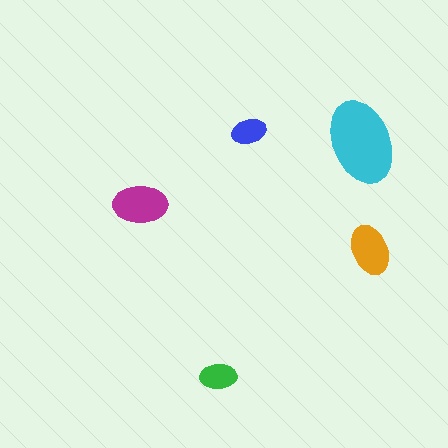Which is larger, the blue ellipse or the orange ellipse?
The orange one.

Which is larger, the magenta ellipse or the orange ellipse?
The magenta one.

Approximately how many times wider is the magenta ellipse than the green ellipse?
About 1.5 times wider.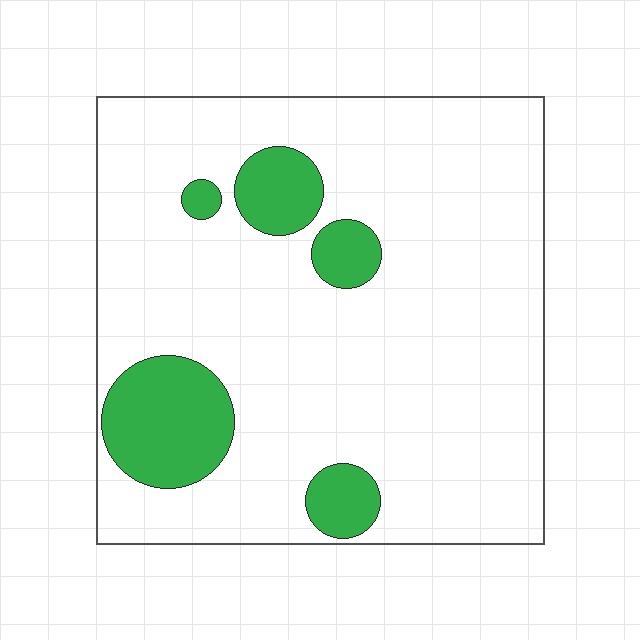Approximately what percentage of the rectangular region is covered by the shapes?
Approximately 15%.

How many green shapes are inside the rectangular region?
5.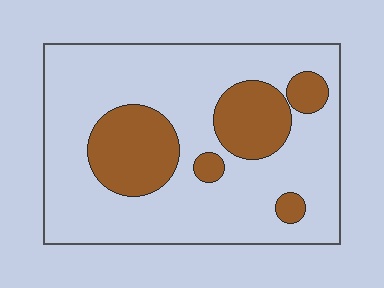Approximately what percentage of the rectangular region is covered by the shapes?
Approximately 25%.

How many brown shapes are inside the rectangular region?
5.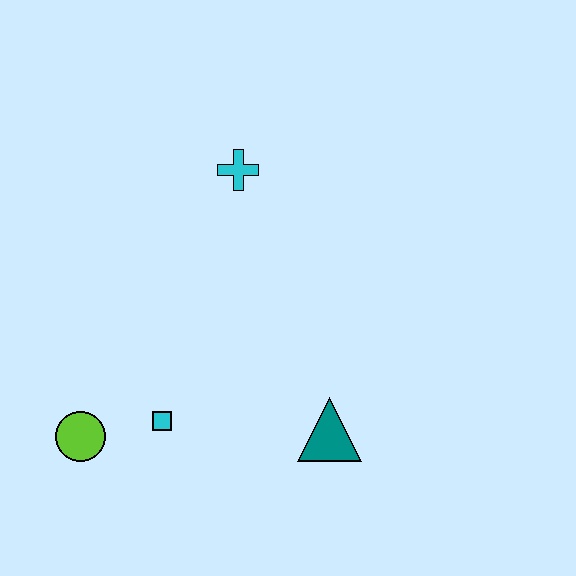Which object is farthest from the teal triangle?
The cyan cross is farthest from the teal triangle.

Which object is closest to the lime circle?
The cyan square is closest to the lime circle.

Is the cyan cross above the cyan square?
Yes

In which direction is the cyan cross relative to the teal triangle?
The cyan cross is above the teal triangle.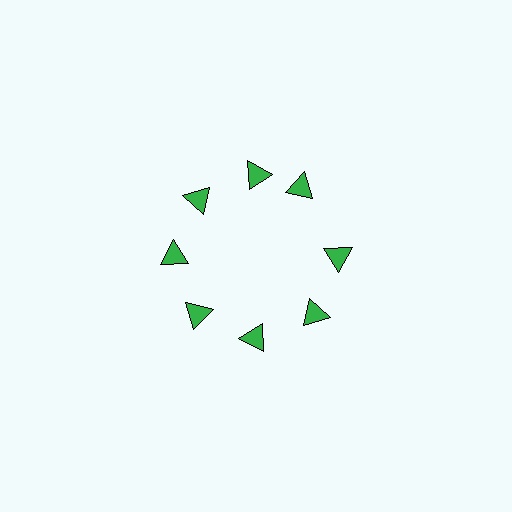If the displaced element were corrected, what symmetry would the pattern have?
It would have 8-fold rotational symmetry — the pattern would map onto itself every 45 degrees.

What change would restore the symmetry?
The symmetry would be restored by rotating it back into even spacing with its neighbors so that all 8 triangles sit at equal angles and equal distance from the center.